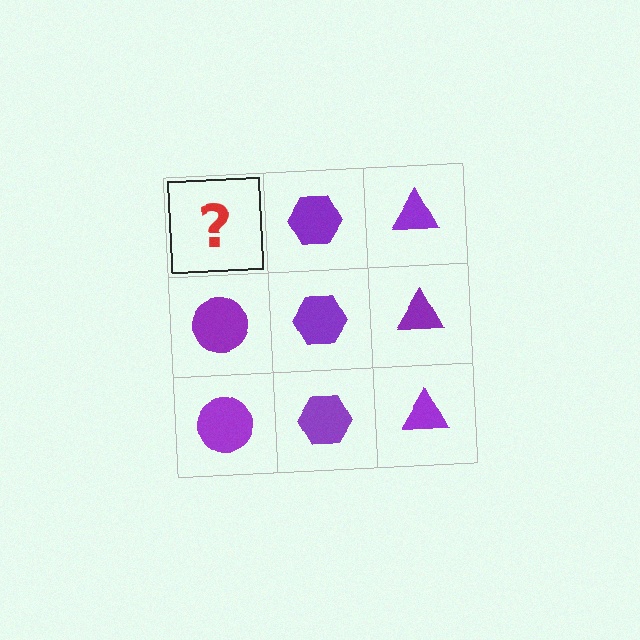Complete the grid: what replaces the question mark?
The question mark should be replaced with a purple circle.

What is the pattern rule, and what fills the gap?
The rule is that each column has a consistent shape. The gap should be filled with a purple circle.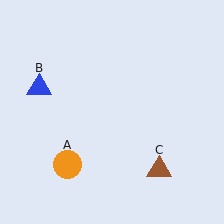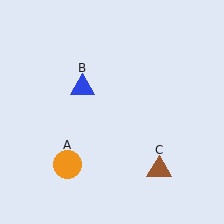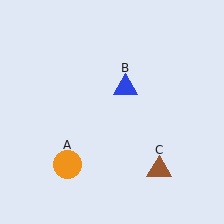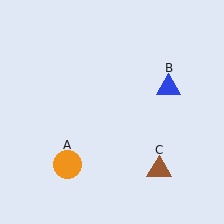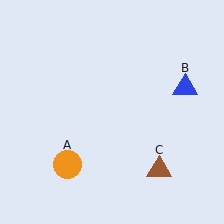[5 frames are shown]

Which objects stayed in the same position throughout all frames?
Orange circle (object A) and brown triangle (object C) remained stationary.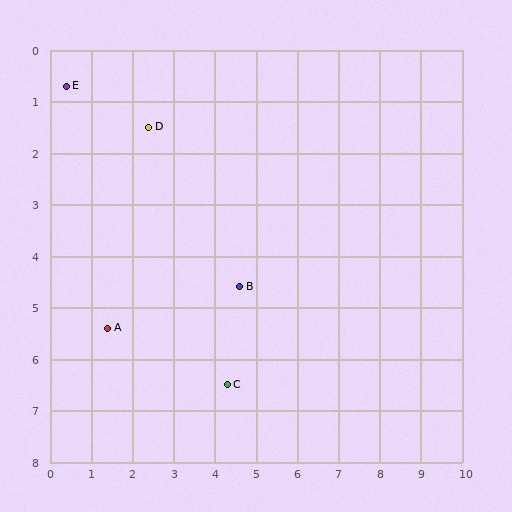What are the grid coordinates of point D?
Point D is at approximately (2.4, 1.5).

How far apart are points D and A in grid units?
Points D and A are about 4.0 grid units apart.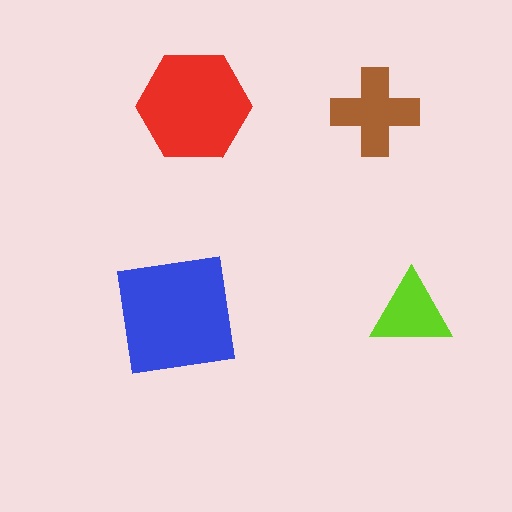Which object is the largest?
The blue square.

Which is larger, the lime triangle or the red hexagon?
The red hexagon.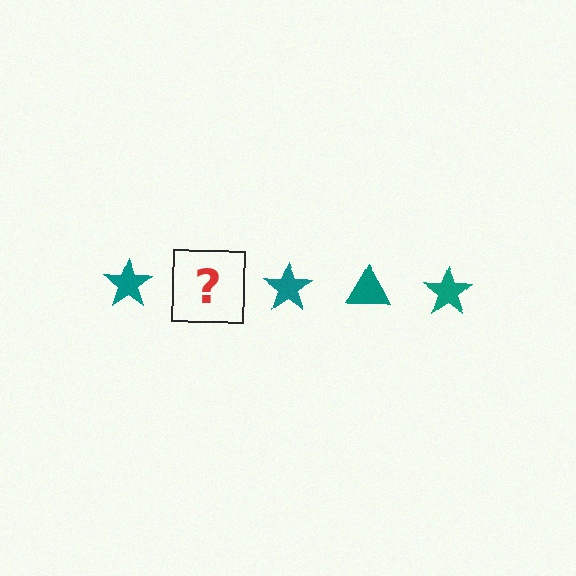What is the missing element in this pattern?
The missing element is a teal triangle.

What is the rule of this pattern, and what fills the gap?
The rule is that the pattern cycles through star, triangle shapes in teal. The gap should be filled with a teal triangle.